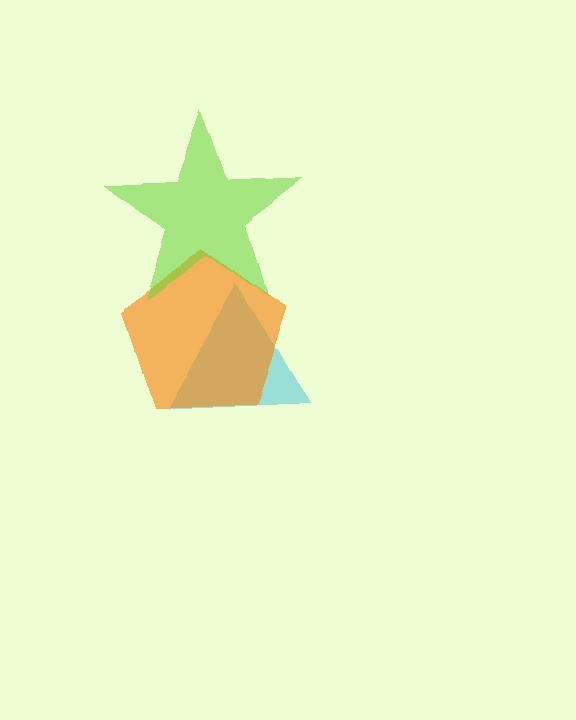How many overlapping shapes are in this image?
There are 3 overlapping shapes in the image.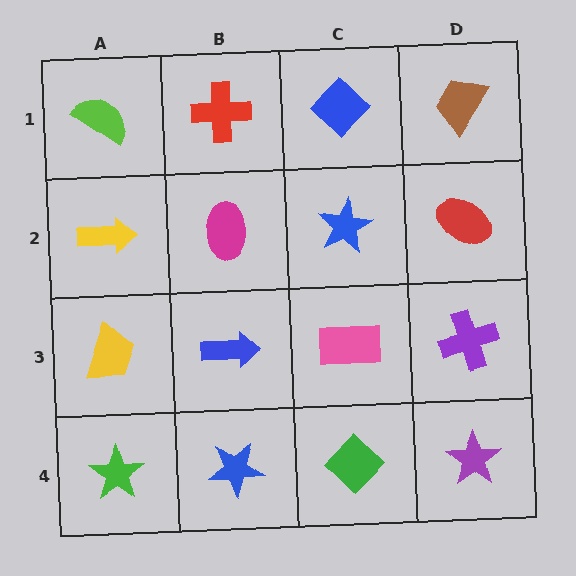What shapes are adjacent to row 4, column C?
A pink rectangle (row 3, column C), a blue star (row 4, column B), a purple star (row 4, column D).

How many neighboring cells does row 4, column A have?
2.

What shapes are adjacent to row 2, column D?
A brown trapezoid (row 1, column D), a purple cross (row 3, column D), a blue star (row 2, column C).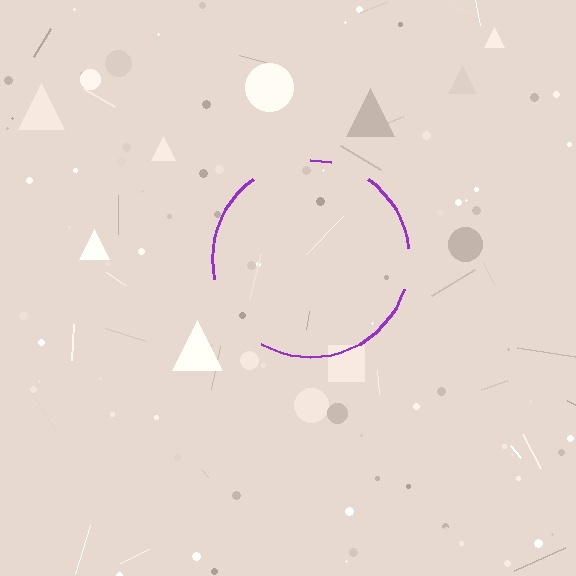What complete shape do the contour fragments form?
The contour fragments form a circle.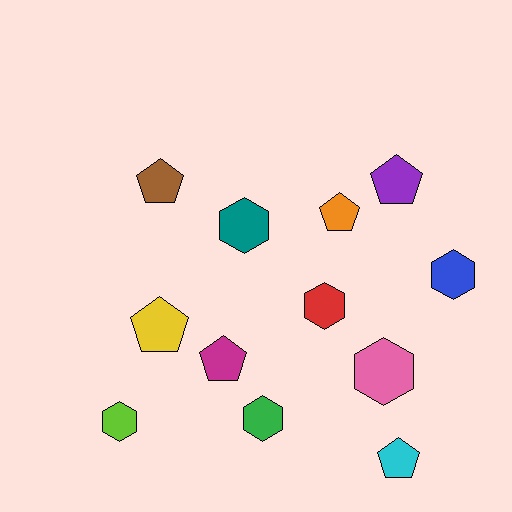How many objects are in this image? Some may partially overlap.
There are 12 objects.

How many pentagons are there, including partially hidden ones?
There are 6 pentagons.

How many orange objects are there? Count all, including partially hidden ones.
There is 1 orange object.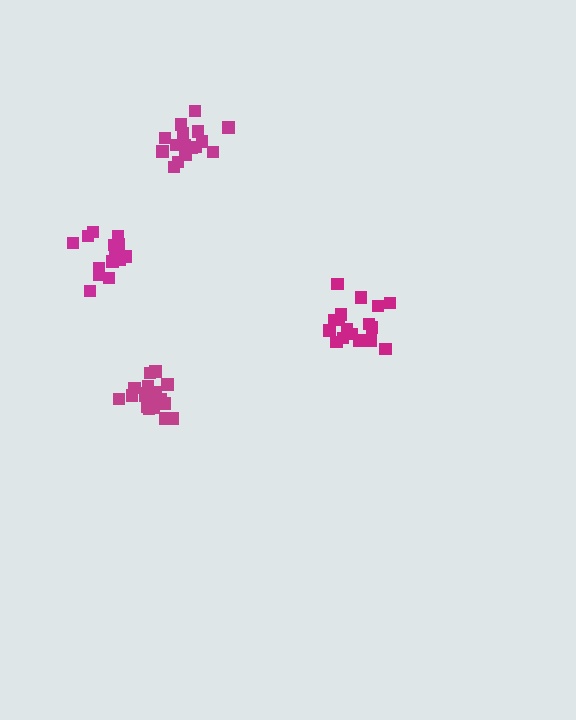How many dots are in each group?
Group 1: 17 dots, Group 2: 19 dots, Group 3: 18 dots, Group 4: 16 dots (70 total).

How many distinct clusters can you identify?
There are 4 distinct clusters.